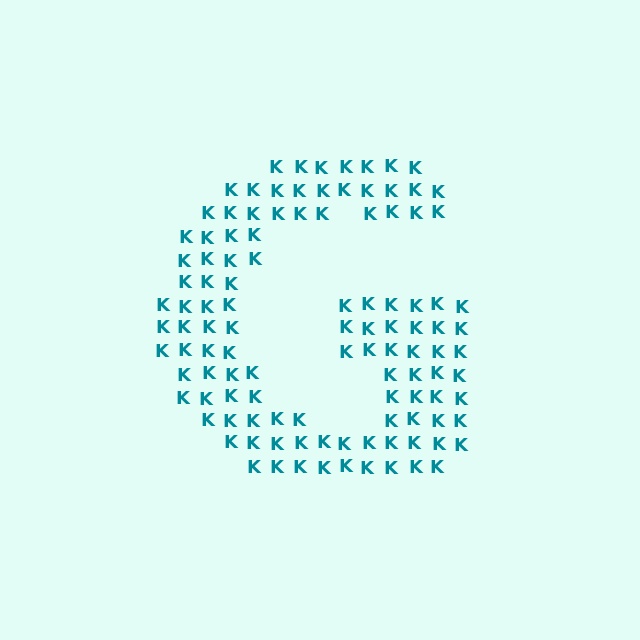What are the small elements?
The small elements are letter K's.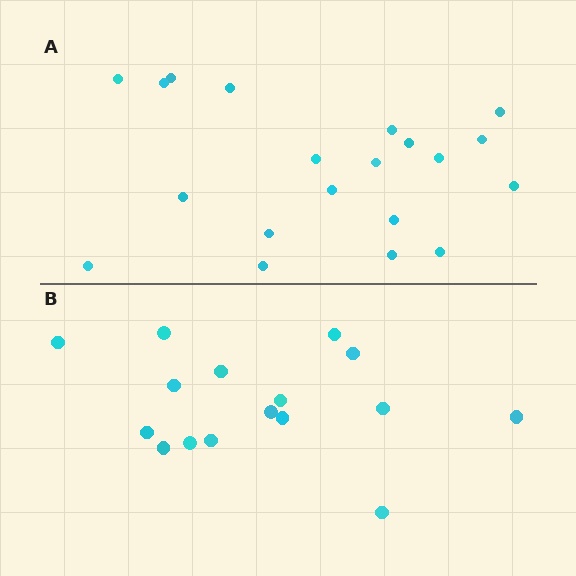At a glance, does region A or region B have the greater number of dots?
Region A (the top region) has more dots.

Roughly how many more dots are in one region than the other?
Region A has about 4 more dots than region B.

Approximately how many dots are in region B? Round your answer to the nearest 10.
About 20 dots. (The exact count is 16, which rounds to 20.)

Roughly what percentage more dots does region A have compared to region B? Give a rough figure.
About 25% more.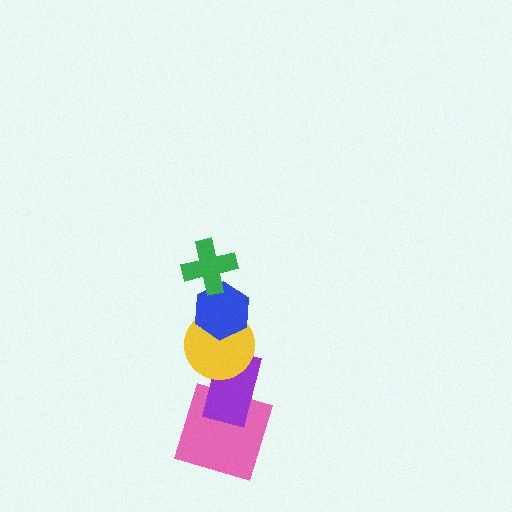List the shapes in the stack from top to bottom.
From top to bottom: the green cross, the blue hexagon, the yellow circle, the purple rectangle, the pink square.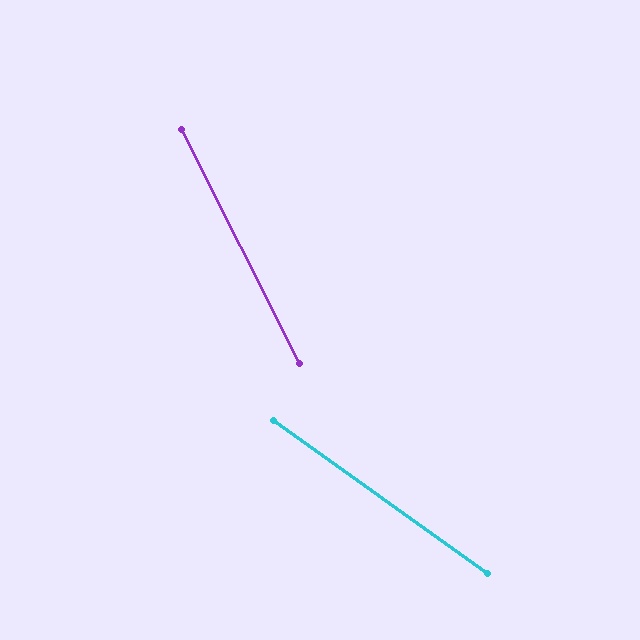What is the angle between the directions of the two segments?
Approximately 28 degrees.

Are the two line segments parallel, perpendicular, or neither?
Neither parallel nor perpendicular — they differ by about 28°.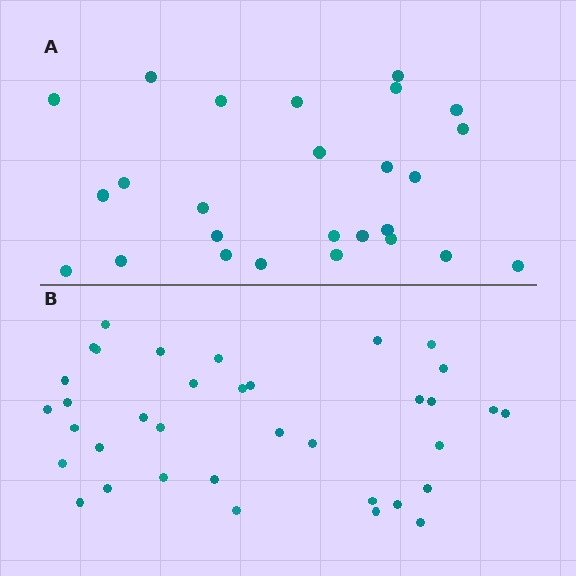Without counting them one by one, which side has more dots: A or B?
Region B (the bottom region) has more dots.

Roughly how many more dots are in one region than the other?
Region B has roughly 10 or so more dots than region A.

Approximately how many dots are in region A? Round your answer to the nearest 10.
About 30 dots. (The exact count is 26, which rounds to 30.)